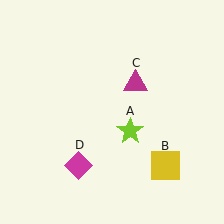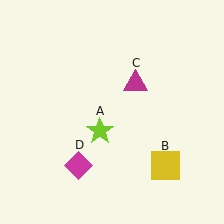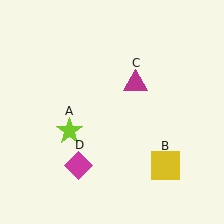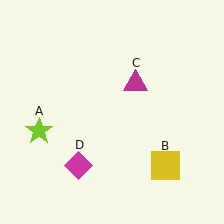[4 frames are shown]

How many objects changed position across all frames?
1 object changed position: lime star (object A).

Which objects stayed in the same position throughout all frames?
Yellow square (object B) and magenta triangle (object C) and magenta diamond (object D) remained stationary.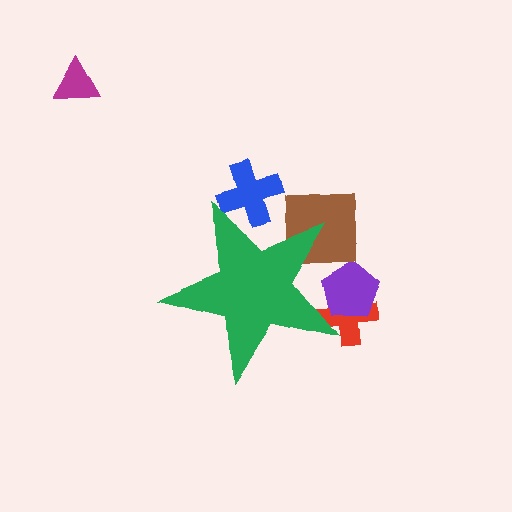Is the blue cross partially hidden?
Yes, the blue cross is partially hidden behind the green star.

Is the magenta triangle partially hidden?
No, the magenta triangle is fully visible.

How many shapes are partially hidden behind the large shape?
5 shapes are partially hidden.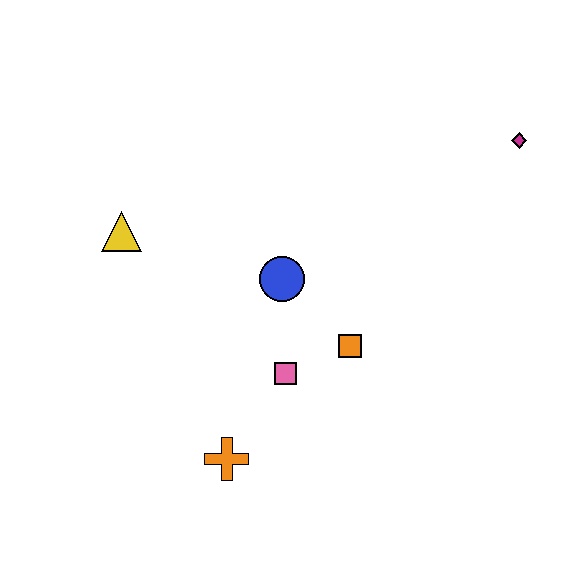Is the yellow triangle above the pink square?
Yes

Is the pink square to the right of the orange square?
No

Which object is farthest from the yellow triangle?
The magenta diamond is farthest from the yellow triangle.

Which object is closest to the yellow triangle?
The blue circle is closest to the yellow triangle.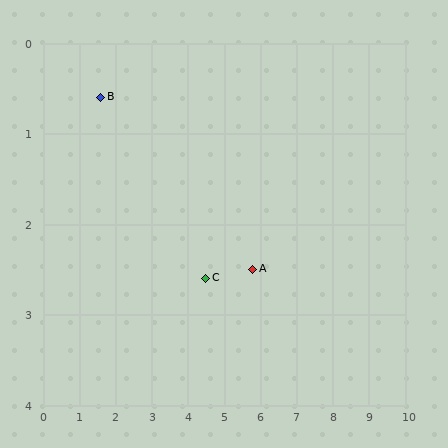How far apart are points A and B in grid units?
Points A and B are about 4.6 grid units apart.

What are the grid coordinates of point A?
Point A is at approximately (5.8, 2.5).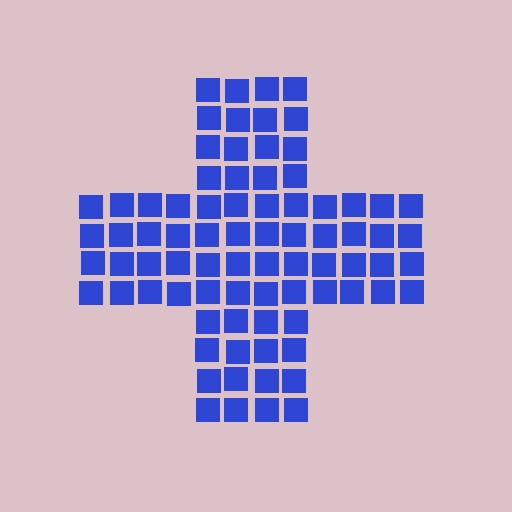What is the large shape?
The large shape is a cross.